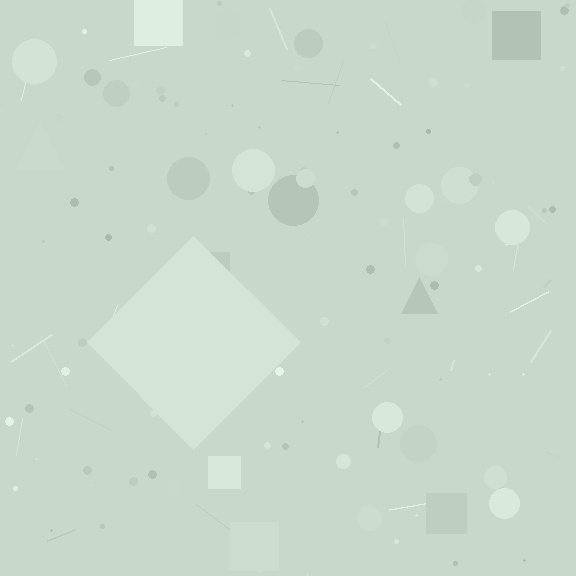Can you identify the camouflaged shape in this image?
The camouflaged shape is a diamond.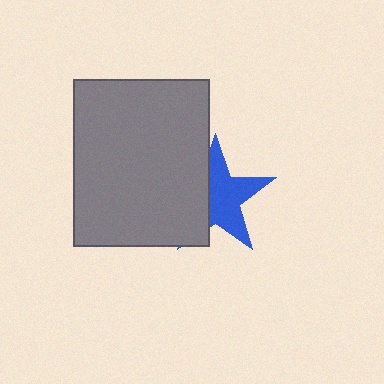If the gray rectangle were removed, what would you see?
You would see the complete blue star.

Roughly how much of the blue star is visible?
About half of it is visible (roughly 60%).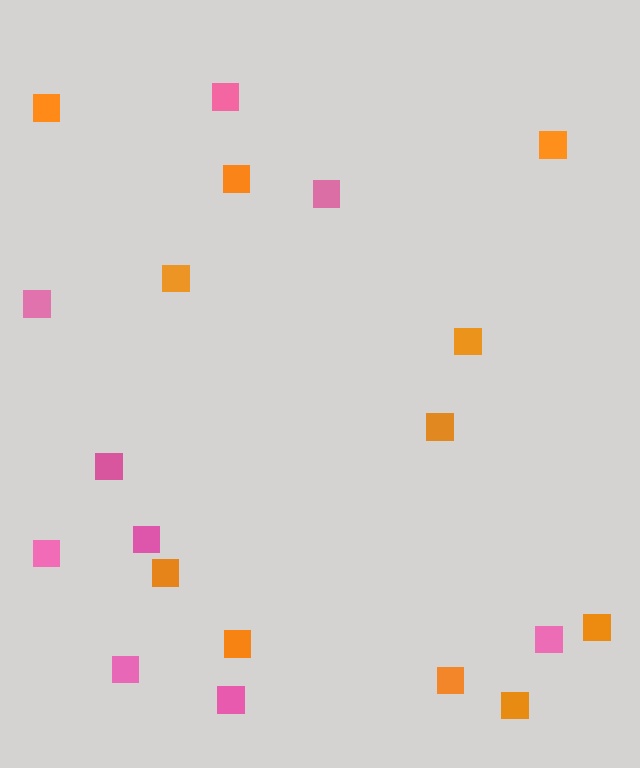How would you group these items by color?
There are 2 groups: one group of pink squares (9) and one group of orange squares (11).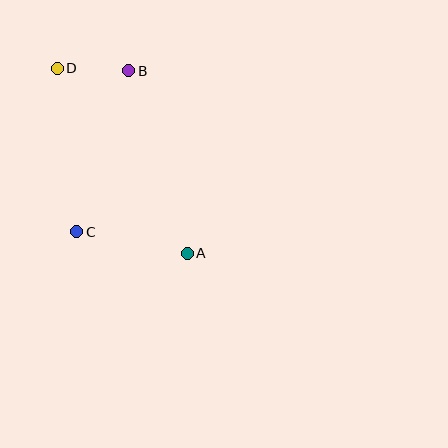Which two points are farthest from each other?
Points A and D are farthest from each other.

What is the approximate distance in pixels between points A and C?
The distance between A and C is approximately 112 pixels.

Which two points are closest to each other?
Points B and D are closest to each other.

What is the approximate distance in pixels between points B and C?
The distance between B and C is approximately 169 pixels.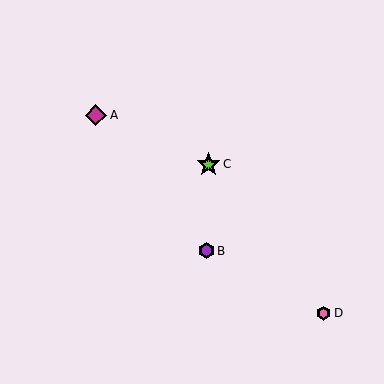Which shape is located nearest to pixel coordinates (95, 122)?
The magenta diamond (labeled A) at (96, 115) is nearest to that location.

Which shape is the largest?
The lime star (labeled C) is the largest.